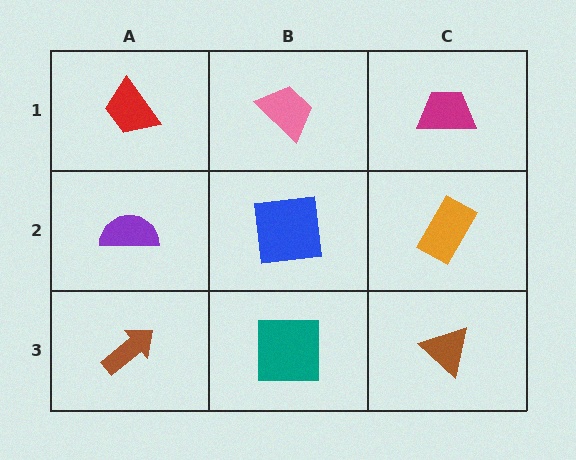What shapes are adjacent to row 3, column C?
An orange rectangle (row 2, column C), a teal square (row 3, column B).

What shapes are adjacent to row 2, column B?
A pink trapezoid (row 1, column B), a teal square (row 3, column B), a purple semicircle (row 2, column A), an orange rectangle (row 2, column C).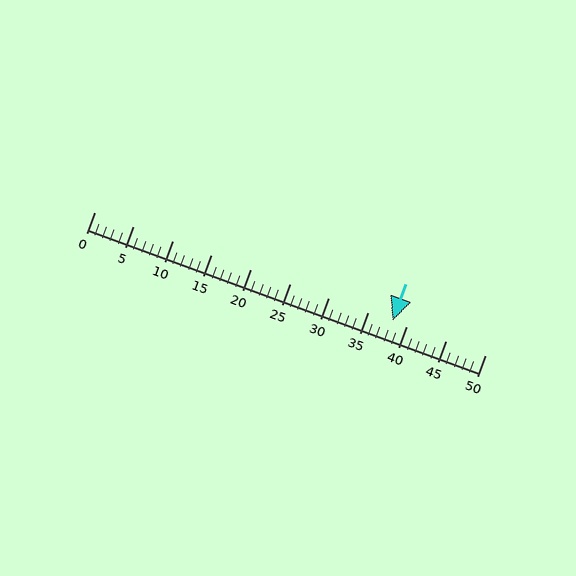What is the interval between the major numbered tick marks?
The major tick marks are spaced 5 units apart.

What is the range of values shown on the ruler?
The ruler shows values from 0 to 50.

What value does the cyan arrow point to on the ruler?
The cyan arrow points to approximately 38.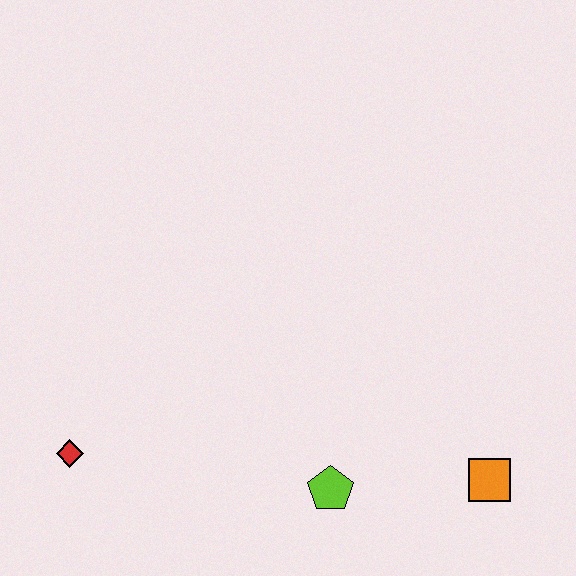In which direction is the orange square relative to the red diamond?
The orange square is to the right of the red diamond.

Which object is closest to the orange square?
The lime pentagon is closest to the orange square.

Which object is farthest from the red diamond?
The orange square is farthest from the red diamond.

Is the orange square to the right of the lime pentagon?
Yes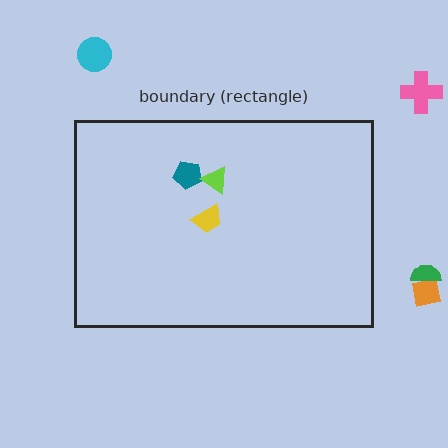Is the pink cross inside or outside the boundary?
Outside.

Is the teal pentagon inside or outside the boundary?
Inside.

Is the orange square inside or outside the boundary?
Outside.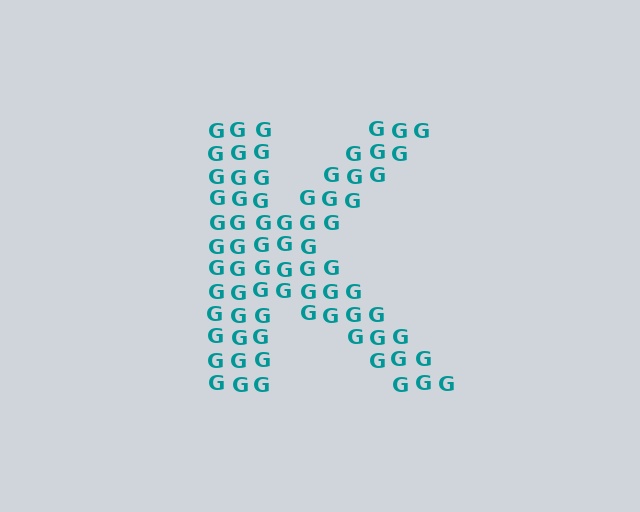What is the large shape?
The large shape is the letter K.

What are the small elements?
The small elements are letter G's.